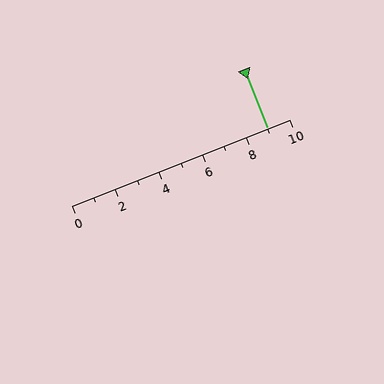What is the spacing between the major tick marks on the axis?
The major ticks are spaced 2 apart.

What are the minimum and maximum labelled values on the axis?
The axis runs from 0 to 10.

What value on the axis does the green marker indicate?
The marker indicates approximately 9.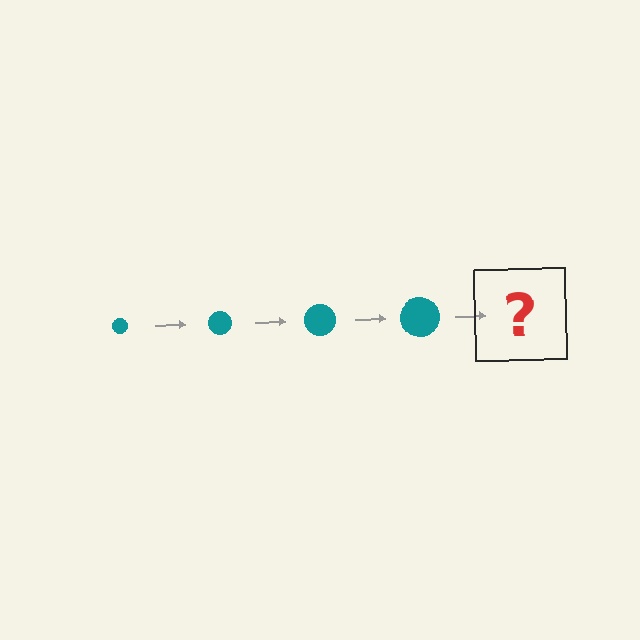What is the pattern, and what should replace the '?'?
The pattern is that the circle gets progressively larger each step. The '?' should be a teal circle, larger than the previous one.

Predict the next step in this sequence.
The next step is a teal circle, larger than the previous one.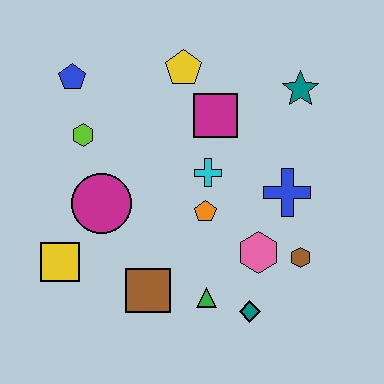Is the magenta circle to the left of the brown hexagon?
Yes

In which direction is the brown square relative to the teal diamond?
The brown square is to the left of the teal diamond.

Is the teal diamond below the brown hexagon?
Yes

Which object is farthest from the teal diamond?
The blue pentagon is farthest from the teal diamond.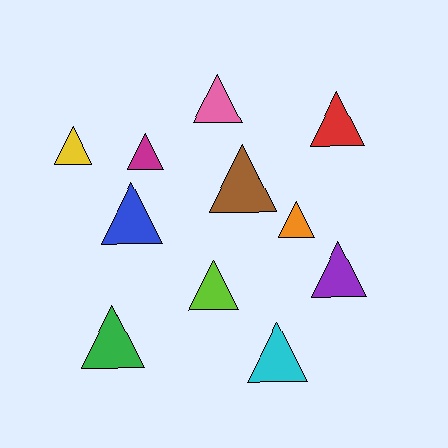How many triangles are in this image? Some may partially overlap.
There are 11 triangles.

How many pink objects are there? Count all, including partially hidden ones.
There is 1 pink object.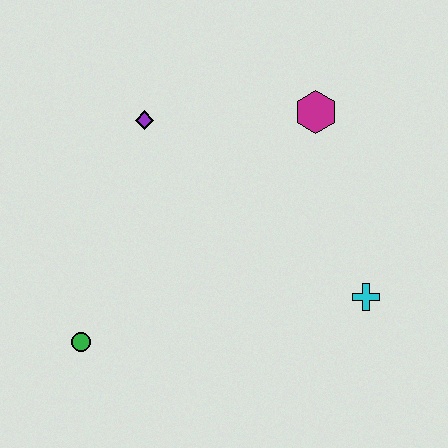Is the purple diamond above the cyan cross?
Yes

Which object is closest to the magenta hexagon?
The purple diamond is closest to the magenta hexagon.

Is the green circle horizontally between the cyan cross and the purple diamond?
No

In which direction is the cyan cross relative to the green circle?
The cyan cross is to the right of the green circle.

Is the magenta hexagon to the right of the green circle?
Yes